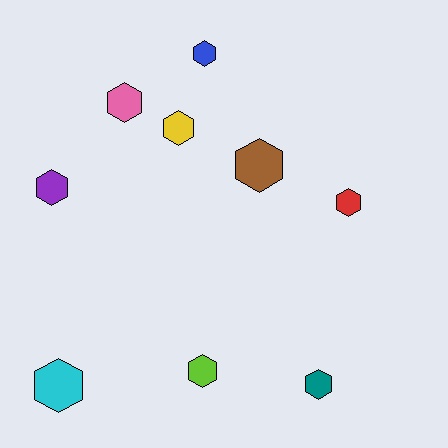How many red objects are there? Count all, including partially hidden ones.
There is 1 red object.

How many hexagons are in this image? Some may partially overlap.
There are 9 hexagons.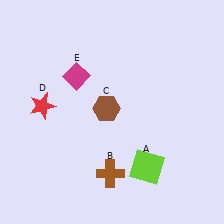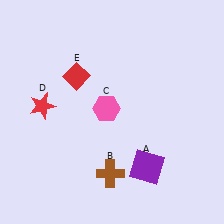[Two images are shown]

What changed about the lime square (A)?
In Image 1, A is lime. In Image 2, it changed to purple.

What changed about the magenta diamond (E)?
In Image 1, E is magenta. In Image 2, it changed to red.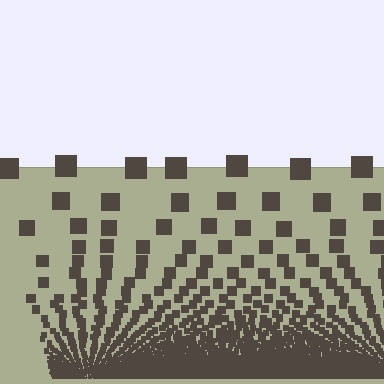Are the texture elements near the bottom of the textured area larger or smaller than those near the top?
Smaller. The gradient is inverted — elements near the bottom are smaller and denser.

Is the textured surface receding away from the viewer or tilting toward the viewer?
The surface appears to tilt toward the viewer. Texture elements get larger and sparser toward the top.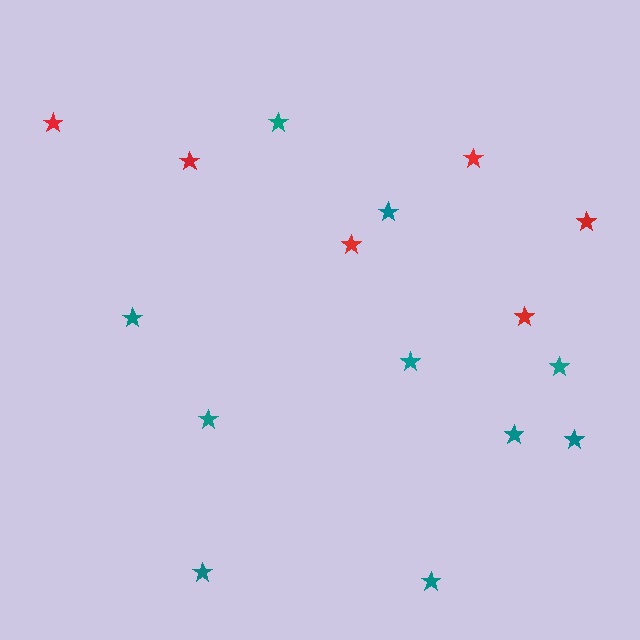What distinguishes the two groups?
There are 2 groups: one group of teal stars (10) and one group of red stars (6).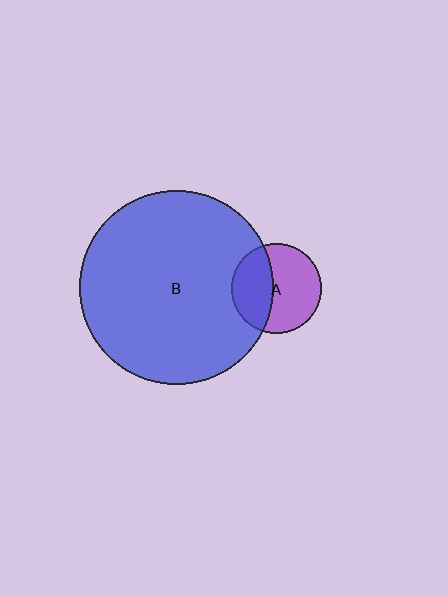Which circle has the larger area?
Circle B (blue).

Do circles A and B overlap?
Yes.